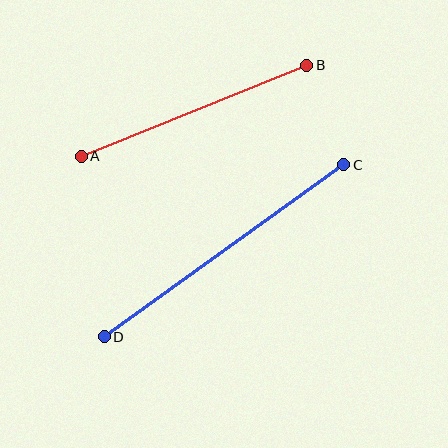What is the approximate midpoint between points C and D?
The midpoint is at approximately (224, 251) pixels.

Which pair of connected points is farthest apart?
Points C and D are farthest apart.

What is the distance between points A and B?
The distance is approximately 243 pixels.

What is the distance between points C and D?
The distance is approximately 295 pixels.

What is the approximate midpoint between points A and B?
The midpoint is at approximately (194, 111) pixels.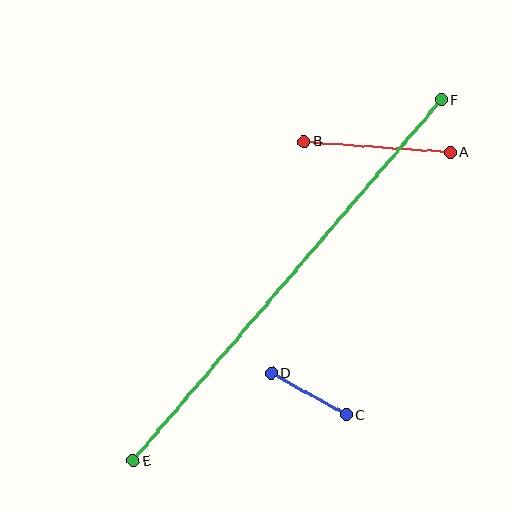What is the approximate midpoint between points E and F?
The midpoint is at approximately (287, 280) pixels.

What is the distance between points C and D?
The distance is approximately 86 pixels.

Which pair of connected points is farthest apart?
Points E and F are farthest apart.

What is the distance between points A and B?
The distance is approximately 147 pixels.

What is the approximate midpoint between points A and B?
The midpoint is at approximately (377, 147) pixels.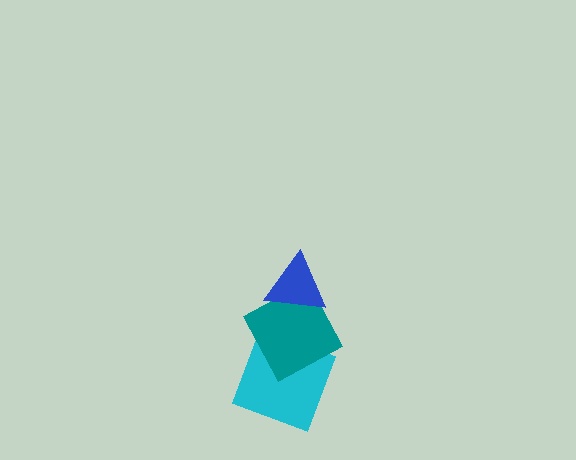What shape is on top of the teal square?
The blue triangle is on top of the teal square.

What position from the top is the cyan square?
The cyan square is 3rd from the top.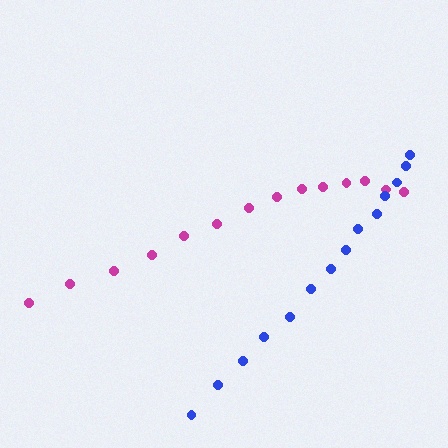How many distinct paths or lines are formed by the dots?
There are 2 distinct paths.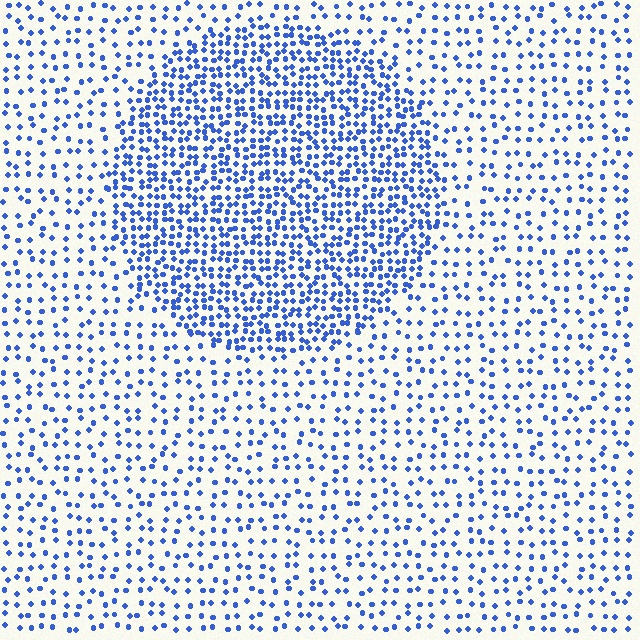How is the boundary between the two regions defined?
The boundary is defined by a change in element density (approximately 2.3x ratio). All elements are the same color, size, and shape.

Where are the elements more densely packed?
The elements are more densely packed inside the circle boundary.